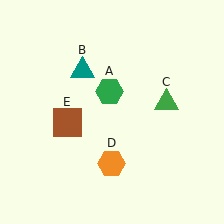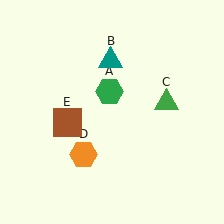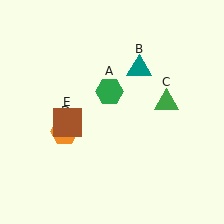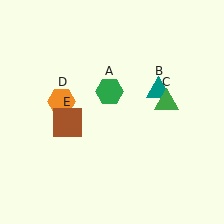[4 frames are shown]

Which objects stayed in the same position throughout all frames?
Green hexagon (object A) and green triangle (object C) and brown square (object E) remained stationary.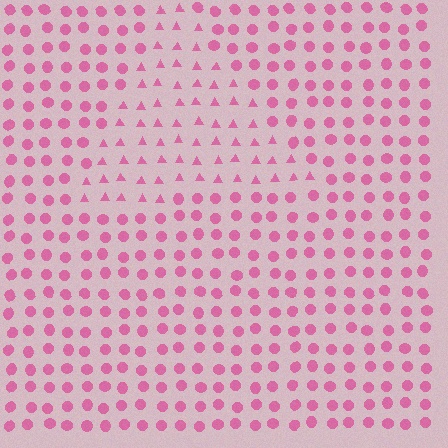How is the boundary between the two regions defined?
The boundary is defined by a change in element shape: triangles inside vs. circles outside. All elements share the same color and spacing.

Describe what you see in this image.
The image is filled with small pink elements arranged in a uniform grid. A triangle-shaped region contains triangles, while the surrounding area contains circles. The boundary is defined purely by the change in element shape.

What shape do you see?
I see a triangle.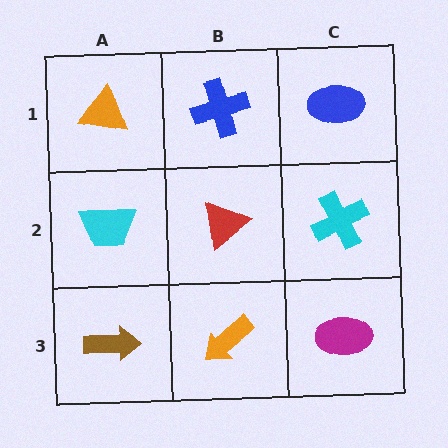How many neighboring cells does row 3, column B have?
3.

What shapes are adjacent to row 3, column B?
A red triangle (row 2, column B), a brown arrow (row 3, column A), a magenta ellipse (row 3, column C).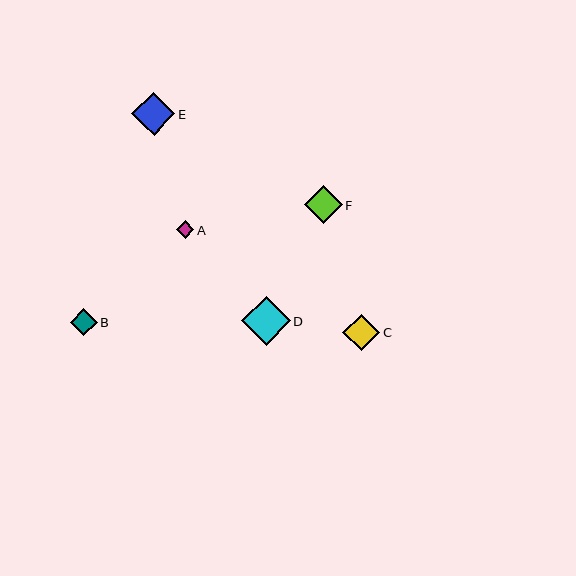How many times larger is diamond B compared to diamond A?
Diamond B is approximately 1.5 times the size of diamond A.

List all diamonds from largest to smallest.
From largest to smallest: D, E, F, C, B, A.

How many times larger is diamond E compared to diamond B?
Diamond E is approximately 1.6 times the size of diamond B.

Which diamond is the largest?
Diamond D is the largest with a size of approximately 49 pixels.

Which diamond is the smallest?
Diamond A is the smallest with a size of approximately 17 pixels.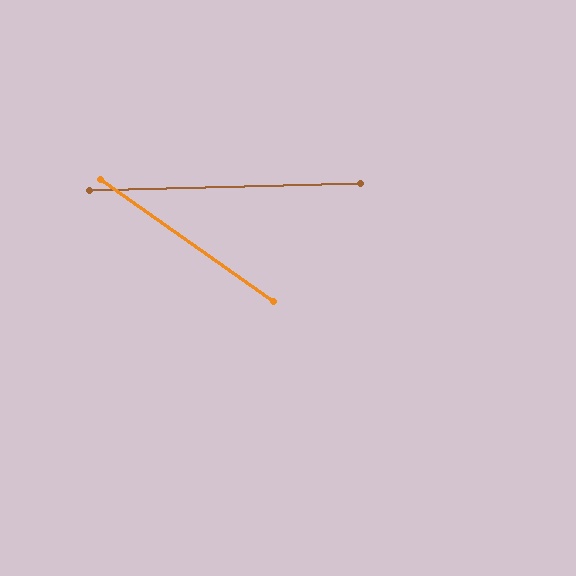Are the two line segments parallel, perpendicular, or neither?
Neither parallel nor perpendicular — they differ by about 37°.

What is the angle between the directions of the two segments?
Approximately 37 degrees.